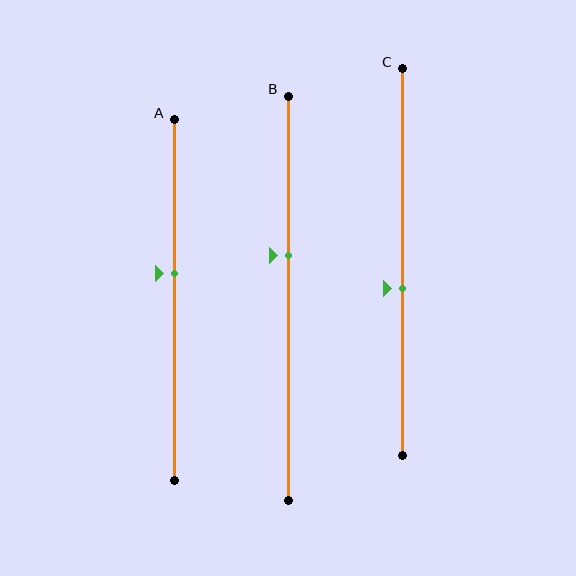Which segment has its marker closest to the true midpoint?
Segment C has its marker closest to the true midpoint.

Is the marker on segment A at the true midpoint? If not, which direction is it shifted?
No, the marker on segment A is shifted upward by about 7% of the segment length.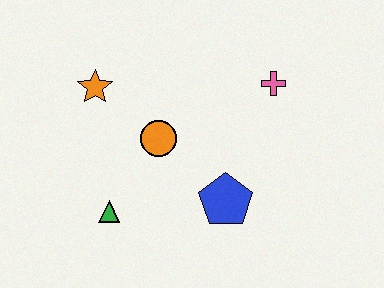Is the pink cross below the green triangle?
No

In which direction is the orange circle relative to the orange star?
The orange circle is to the right of the orange star.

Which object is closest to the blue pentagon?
The orange circle is closest to the blue pentagon.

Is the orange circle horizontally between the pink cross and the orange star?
Yes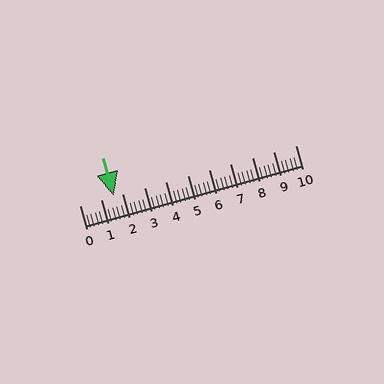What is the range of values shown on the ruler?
The ruler shows values from 0 to 10.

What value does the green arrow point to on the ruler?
The green arrow points to approximately 1.6.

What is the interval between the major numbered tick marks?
The major tick marks are spaced 1 units apart.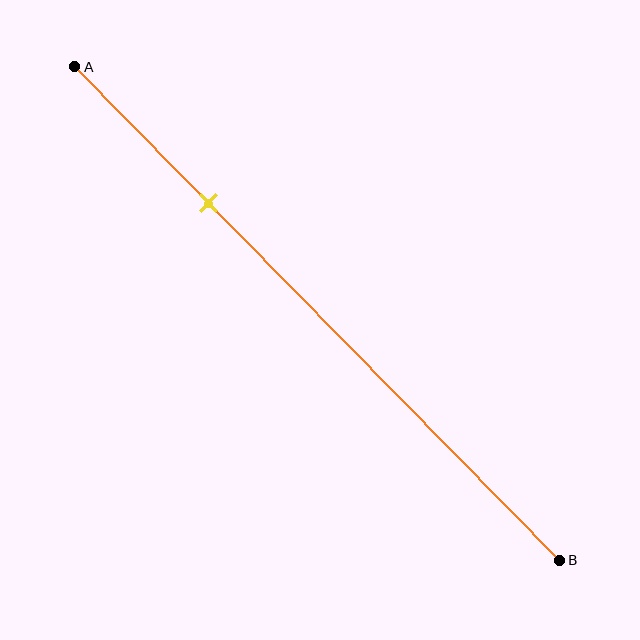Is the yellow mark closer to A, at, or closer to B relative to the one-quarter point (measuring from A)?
The yellow mark is approximately at the one-quarter point of segment AB.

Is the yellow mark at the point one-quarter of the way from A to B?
Yes, the mark is approximately at the one-quarter point.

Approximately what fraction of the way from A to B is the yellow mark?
The yellow mark is approximately 30% of the way from A to B.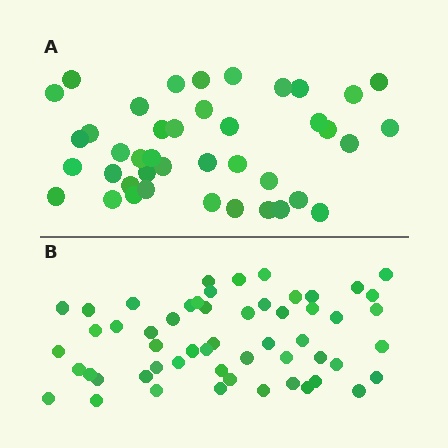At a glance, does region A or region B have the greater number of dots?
Region B (the bottom region) has more dots.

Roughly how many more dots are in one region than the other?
Region B has approximately 15 more dots than region A.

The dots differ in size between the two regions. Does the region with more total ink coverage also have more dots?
No. Region A has more total ink coverage because its dots are larger, but region B actually contains more individual dots. Total area can be misleading — the number of items is what matters here.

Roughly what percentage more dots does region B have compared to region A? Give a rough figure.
About 35% more.